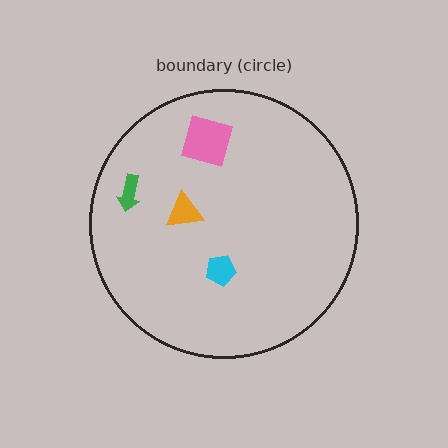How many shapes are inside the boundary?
4 inside, 0 outside.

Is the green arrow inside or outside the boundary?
Inside.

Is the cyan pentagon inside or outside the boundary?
Inside.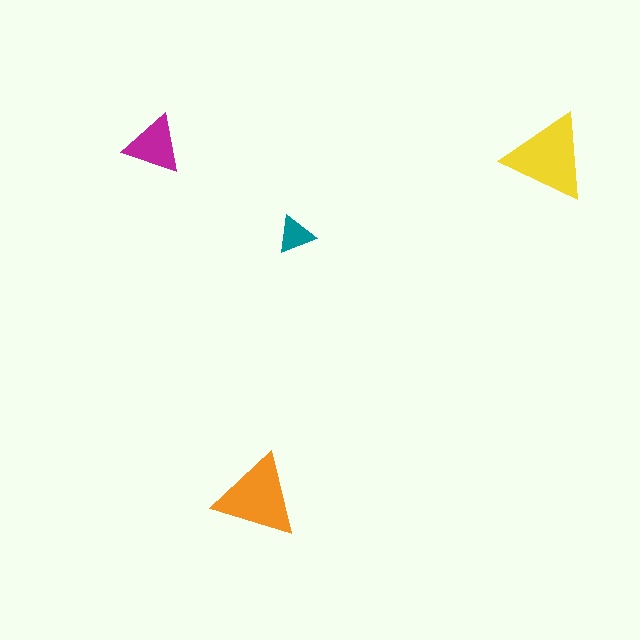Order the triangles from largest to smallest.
the yellow one, the orange one, the magenta one, the teal one.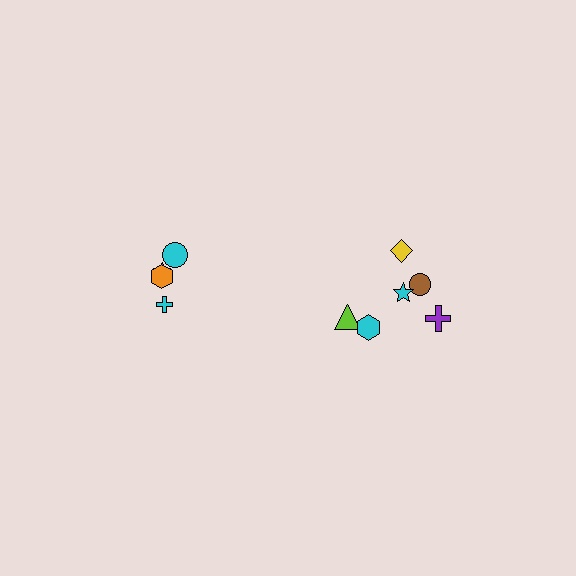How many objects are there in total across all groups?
There are 10 objects.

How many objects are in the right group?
There are 6 objects.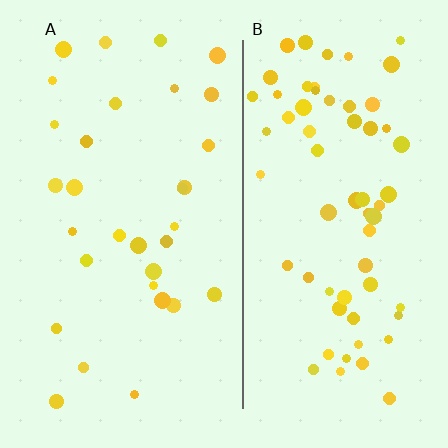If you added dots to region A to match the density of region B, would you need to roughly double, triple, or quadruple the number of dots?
Approximately double.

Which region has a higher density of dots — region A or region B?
B (the right).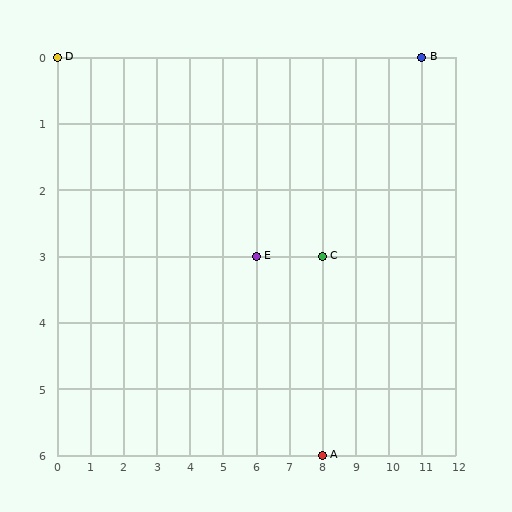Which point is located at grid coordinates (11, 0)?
Point B is at (11, 0).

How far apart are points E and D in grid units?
Points E and D are 6 columns and 3 rows apart (about 6.7 grid units diagonally).